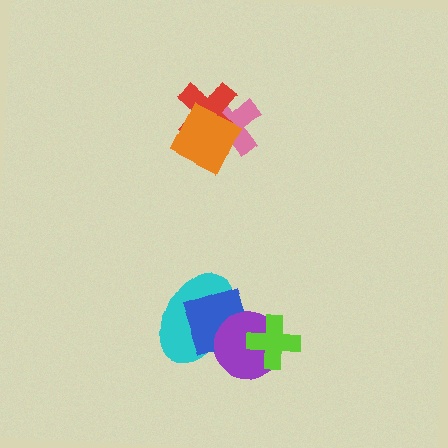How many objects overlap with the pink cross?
2 objects overlap with the pink cross.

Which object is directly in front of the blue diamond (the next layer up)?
The purple circle is directly in front of the blue diamond.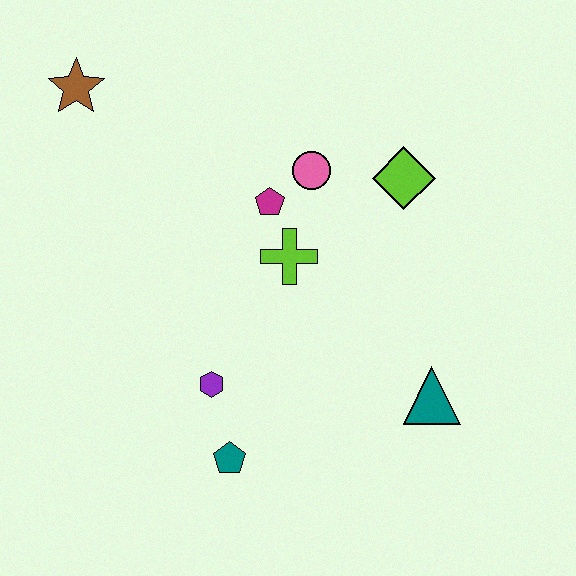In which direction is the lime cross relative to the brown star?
The lime cross is to the right of the brown star.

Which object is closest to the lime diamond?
The pink circle is closest to the lime diamond.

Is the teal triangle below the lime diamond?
Yes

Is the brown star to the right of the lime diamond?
No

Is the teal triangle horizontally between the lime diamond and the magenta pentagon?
No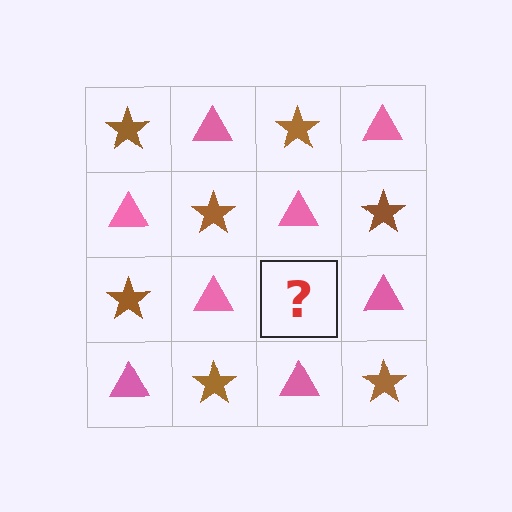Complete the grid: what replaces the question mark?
The question mark should be replaced with a brown star.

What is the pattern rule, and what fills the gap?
The rule is that it alternates brown star and pink triangle in a checkerboard pattern. The gap should be filled with a brown star.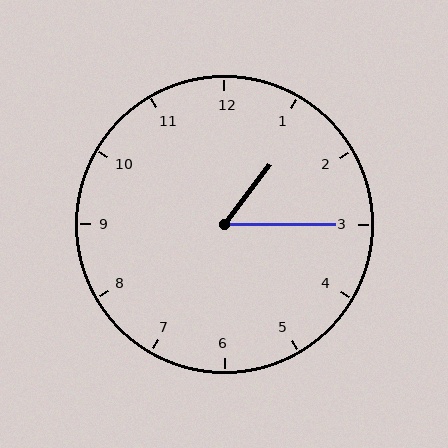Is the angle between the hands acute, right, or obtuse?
It is acute.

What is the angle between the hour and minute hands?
Approximately 52 degrees.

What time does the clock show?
1:15.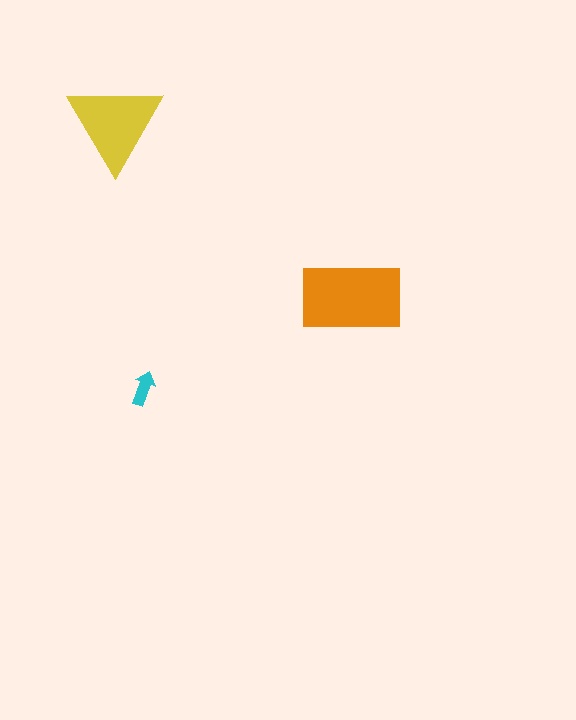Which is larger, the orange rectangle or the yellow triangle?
The orange rectangle.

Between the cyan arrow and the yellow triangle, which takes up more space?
The yellow triangle.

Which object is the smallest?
The cyan arrow.